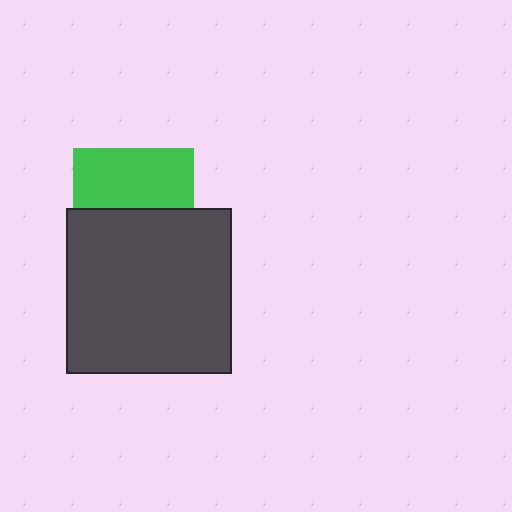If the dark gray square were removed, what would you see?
You would see the complete green square.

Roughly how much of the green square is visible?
About half of it is visible (roughly 49%).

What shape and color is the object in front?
The object in front is a dark gray square.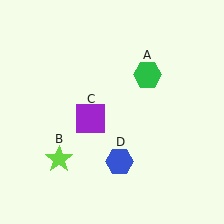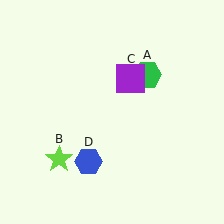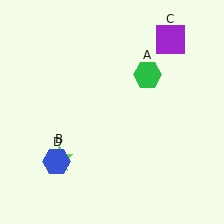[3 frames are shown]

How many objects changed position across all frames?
2 objects changed position: purple square (object C), blue hexagon (object D).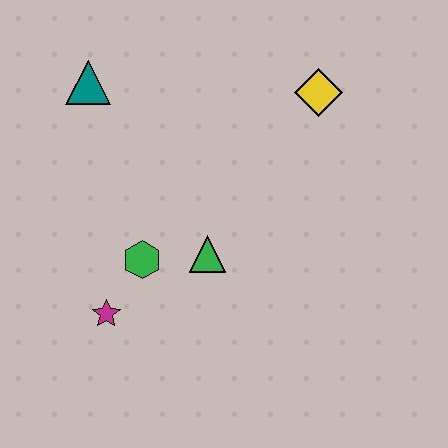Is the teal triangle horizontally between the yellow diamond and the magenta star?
No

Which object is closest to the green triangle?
The green hexagon is closest to the green triangle.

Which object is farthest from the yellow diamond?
The magenta star is farthest from the yellow diamond.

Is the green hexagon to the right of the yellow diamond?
No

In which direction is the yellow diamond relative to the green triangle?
The yellow diamond is above the green triangle.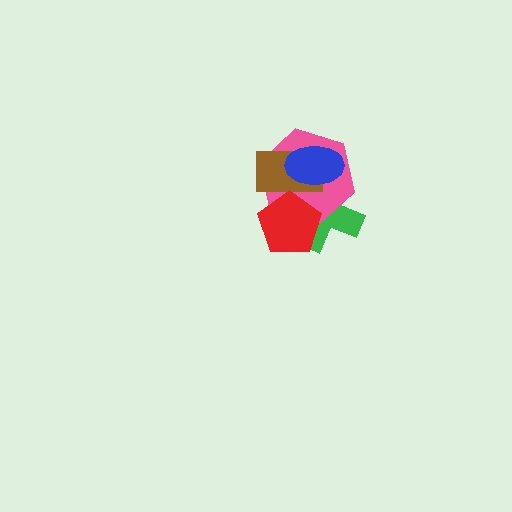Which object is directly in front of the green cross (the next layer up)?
The pink hexagon is directly in front of the green cross.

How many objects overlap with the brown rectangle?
4 objects overlap with the brown rectangle.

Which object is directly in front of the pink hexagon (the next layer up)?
The brown rectangle is directly in front of the pink hexagon.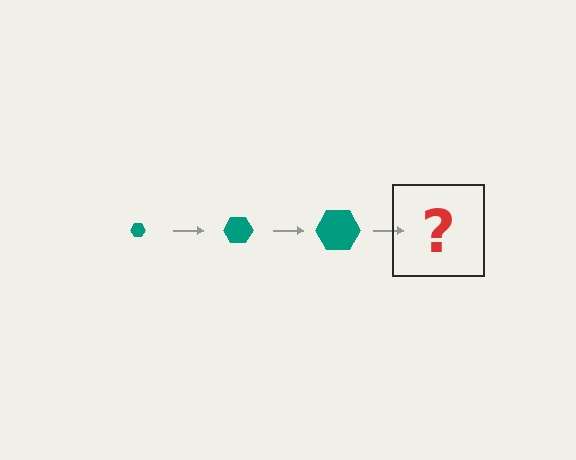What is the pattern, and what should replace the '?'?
The pattern is that the hexagon gets progressively larger each step. The '?' should be a teal hexagon, larger than the previous one.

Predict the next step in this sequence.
The next step is a teal hexagon, larger than the previous one.